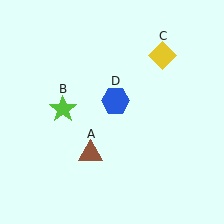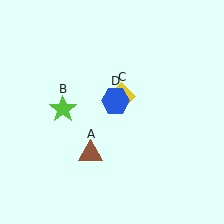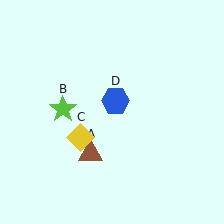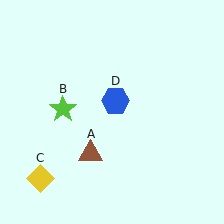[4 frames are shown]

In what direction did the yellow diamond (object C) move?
The yellow diamond (object C) moved down and to the left.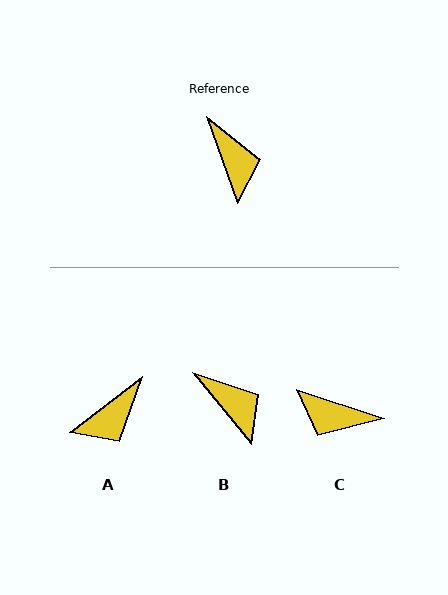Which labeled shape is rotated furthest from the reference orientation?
C, about 128 degrees away.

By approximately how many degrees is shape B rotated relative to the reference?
Approximately 20 degrees counter-clockwise.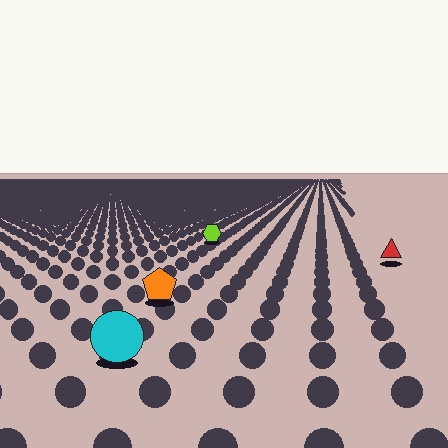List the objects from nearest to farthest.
From nearest to farthest: the cyan circle, the orange pentagon, the red triangle, the lime hexagon.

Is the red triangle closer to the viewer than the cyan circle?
No. The cyan circle is closer — you can tell from the texture gradient: the ground texture is coarser near it.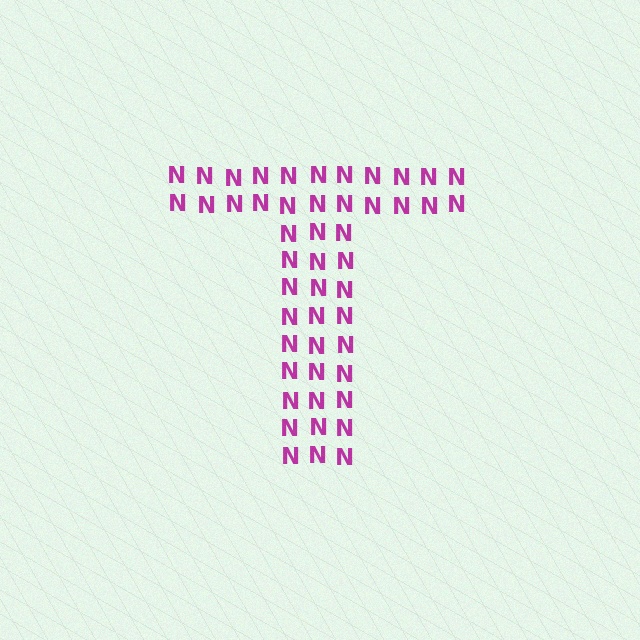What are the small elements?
The small elements are letter N's.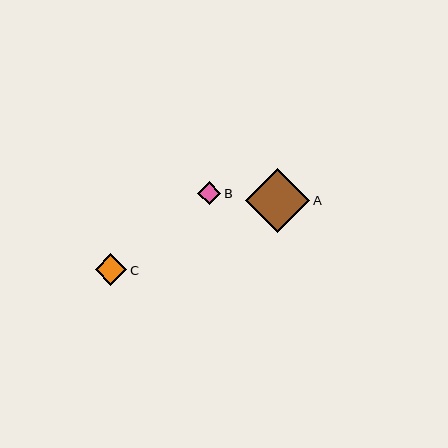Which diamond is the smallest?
Diamond B is the smallest with a size of approximately 23 pixels.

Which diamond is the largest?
Diamond A is the largest with a size of approximately 64 pixels.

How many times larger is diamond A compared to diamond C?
Diamond A is approximately 2.0 times the size of diamond C.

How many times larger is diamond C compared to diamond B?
Diamond C is approximately 1.4 times the size of diamond B.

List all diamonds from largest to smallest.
From largest to smallest: A, C, B.